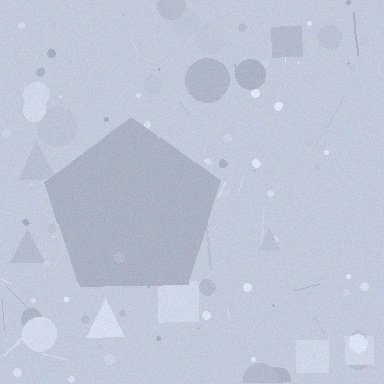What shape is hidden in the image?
A pentagon is hidden in the image.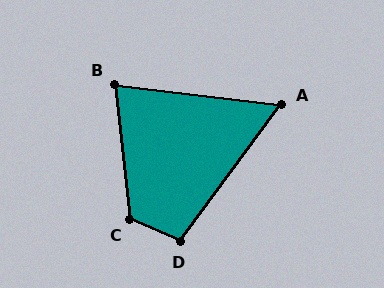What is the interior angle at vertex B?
Approximately 77 degrees (acute).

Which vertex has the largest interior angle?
C, at approximately 119 degrees.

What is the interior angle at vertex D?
Approximately 103 degrees (obtuse).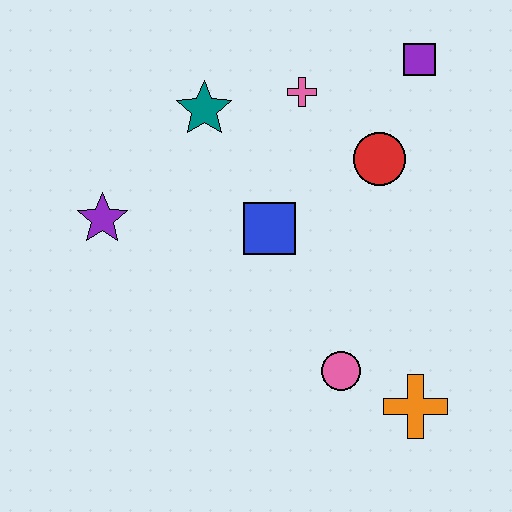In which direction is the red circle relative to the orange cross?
The red circle is above the orange cross.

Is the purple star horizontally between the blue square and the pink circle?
No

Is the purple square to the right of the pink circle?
Yes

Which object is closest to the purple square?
The red circle is closest to the purple square.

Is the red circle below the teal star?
Yes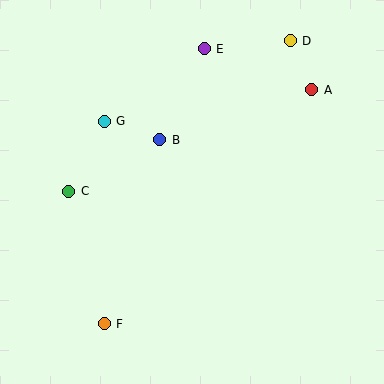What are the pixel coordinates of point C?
Point C is at (69, 191).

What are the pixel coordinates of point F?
Point F is at (104, 324).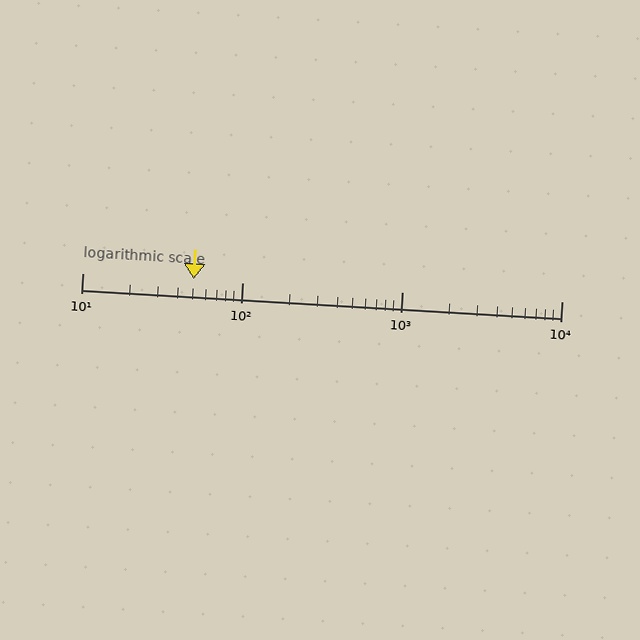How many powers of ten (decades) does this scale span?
The scale spans 3 decades, from 10 to 10000.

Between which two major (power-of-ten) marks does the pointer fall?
The pointer is between 10 and 100.